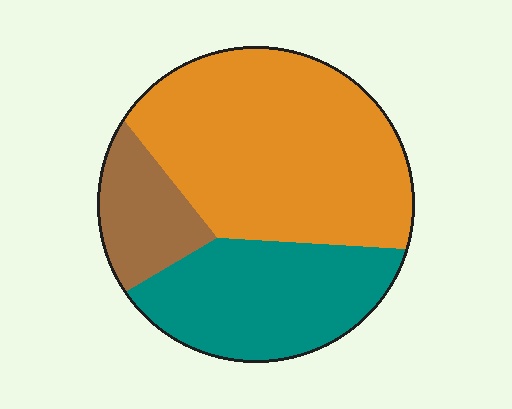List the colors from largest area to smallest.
From largest to smallest: orange, teal, brown.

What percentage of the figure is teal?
Teal covers 31% of the figure.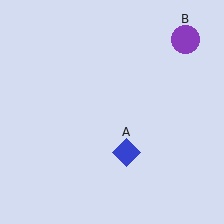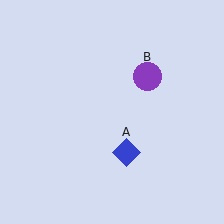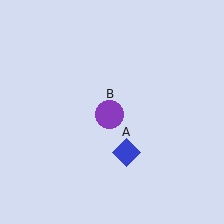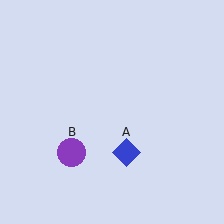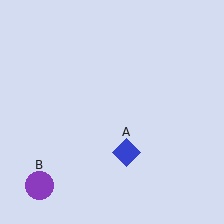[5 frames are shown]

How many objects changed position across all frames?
1 object changed position: purple circle (object B).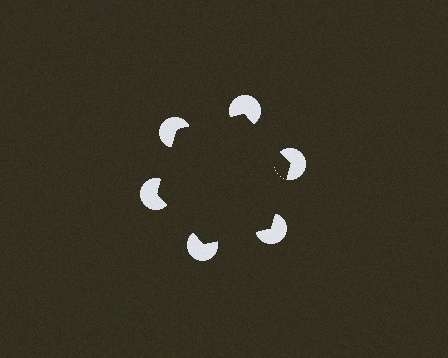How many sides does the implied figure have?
6 sides.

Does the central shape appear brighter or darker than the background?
It typically appears slightly darker than the background, even though no actual brightness change is drawn.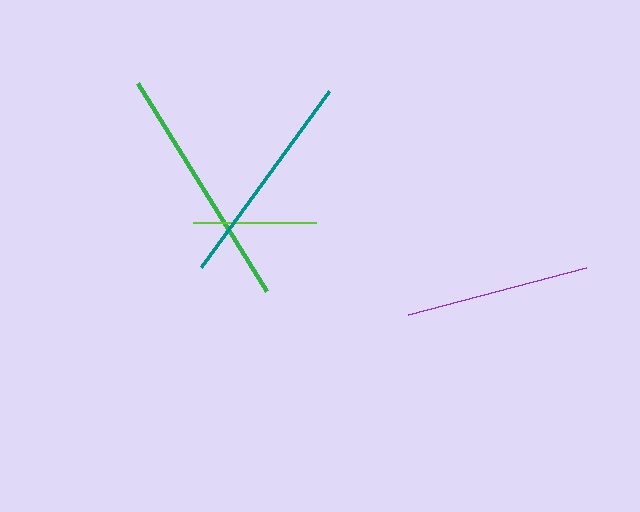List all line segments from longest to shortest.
From longest to shortest: green, teal, purple, lime.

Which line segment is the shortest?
The lime line is the shortest at approximately 123 pixels.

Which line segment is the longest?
The green line is the longest at approximately 245 pixels.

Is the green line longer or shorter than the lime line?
The green line is longer than the lime line.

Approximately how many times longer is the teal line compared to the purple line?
The teal line is approximately 1.2 times the length of the purple line.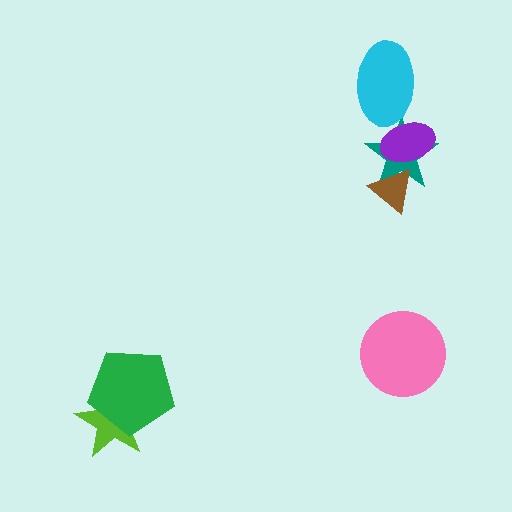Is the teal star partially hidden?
Yes, it is partially covered by another shape.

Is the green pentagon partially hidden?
No, no other shape covers it.